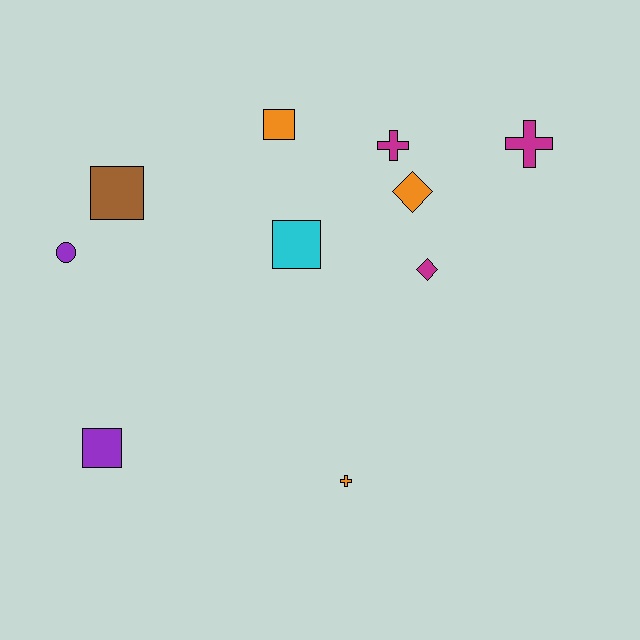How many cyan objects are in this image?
There is 1 cyan object.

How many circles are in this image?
There is 1 circle.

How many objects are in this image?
There are 10 objects.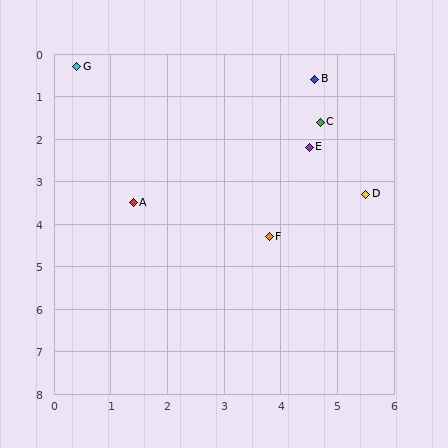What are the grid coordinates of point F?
Point F is at approximately (3.8, 4.3).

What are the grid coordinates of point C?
Point C is at approximately (4.7, 1.6).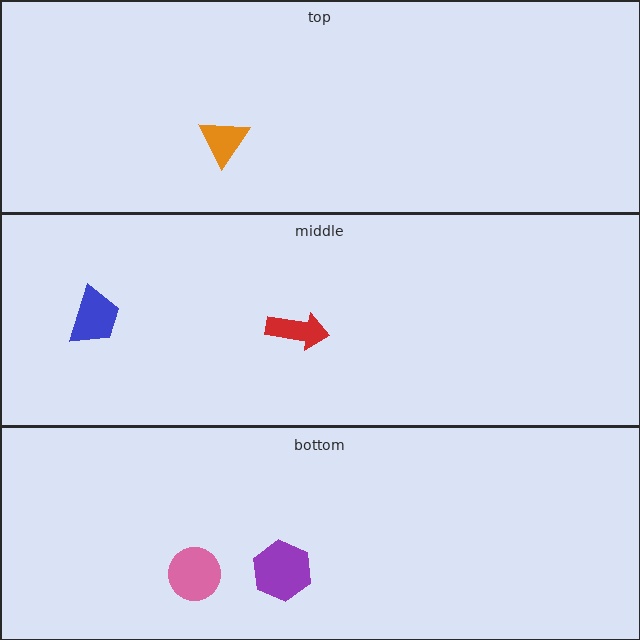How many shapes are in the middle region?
2.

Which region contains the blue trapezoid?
The middle region.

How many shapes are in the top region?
1.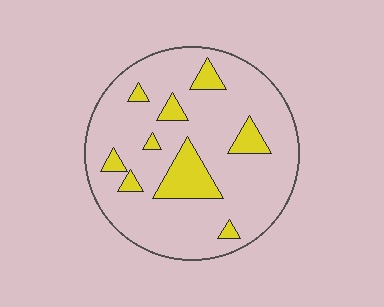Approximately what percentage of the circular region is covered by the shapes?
Approximately 15%.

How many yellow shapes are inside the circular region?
9.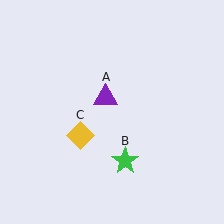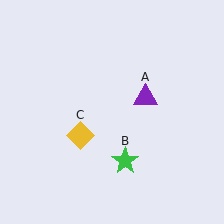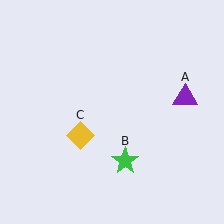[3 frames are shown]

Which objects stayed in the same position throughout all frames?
Green star (object B) and yellow diamond (object C) remained stationary.